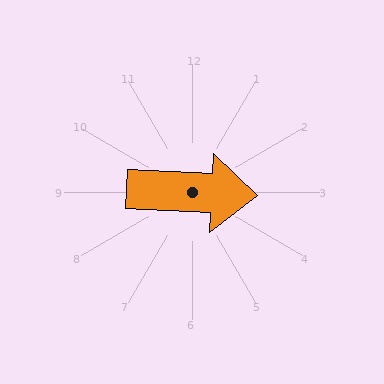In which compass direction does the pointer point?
East.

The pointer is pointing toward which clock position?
Roughly 3 o'clock.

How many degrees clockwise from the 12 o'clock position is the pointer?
Approximately 93 degrees.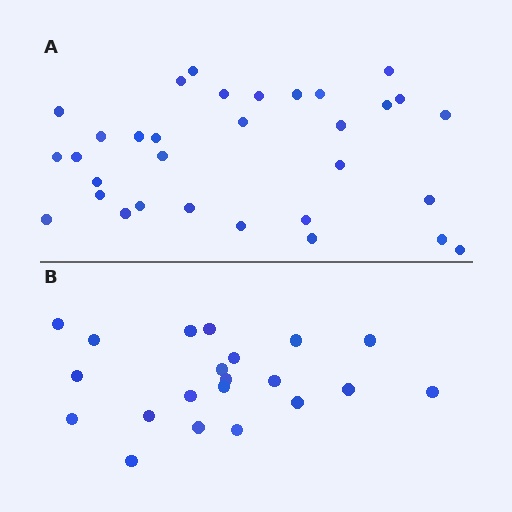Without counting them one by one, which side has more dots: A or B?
Region A (the top region) has more dots.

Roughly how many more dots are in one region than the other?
Region A has roughly 12 or so more dots than region B.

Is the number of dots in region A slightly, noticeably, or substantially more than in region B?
Region A has substantially more. The ratio is roughly 1.5 to 1.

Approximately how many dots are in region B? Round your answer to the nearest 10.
About 20 dots. (The exact count is 21, which rounds to 20.)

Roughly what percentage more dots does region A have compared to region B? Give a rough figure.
About 50% more.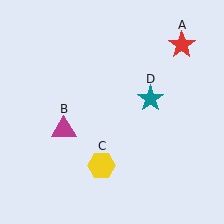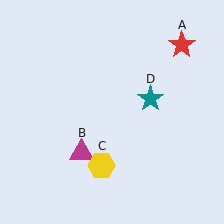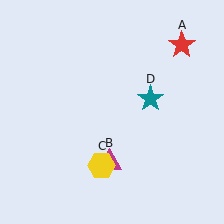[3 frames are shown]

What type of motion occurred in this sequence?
The magenta triangle (object B) rotated counterclockwise around the center of the scene.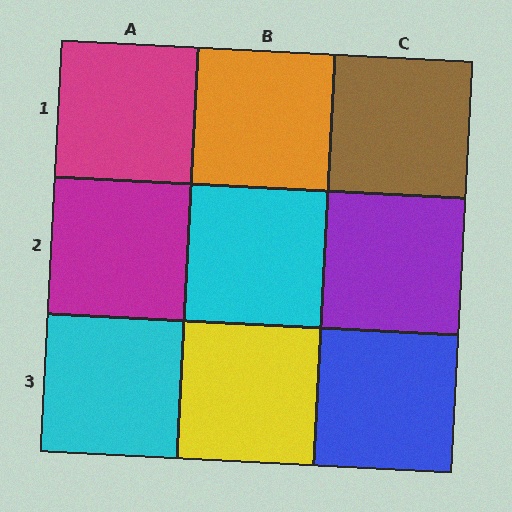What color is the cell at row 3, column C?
Blue.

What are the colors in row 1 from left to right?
Magenta, orange, brown.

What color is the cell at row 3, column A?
Cyan.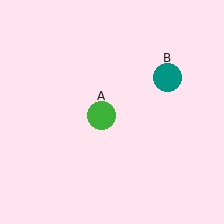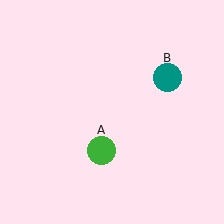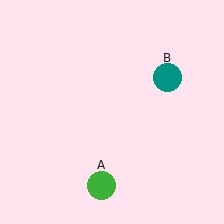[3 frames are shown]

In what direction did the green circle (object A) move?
The green circle (object A) moved down.